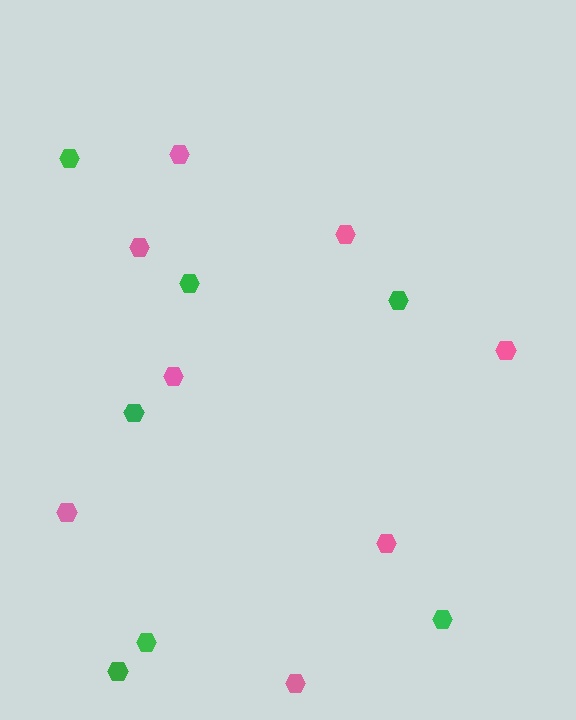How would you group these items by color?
There are 2 groups: one group of green hexagons (7) and one group of pink hexagons (8).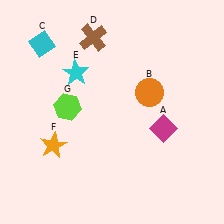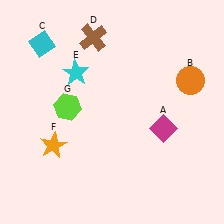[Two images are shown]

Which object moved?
The orange circle (B) moved right.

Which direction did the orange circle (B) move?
The orange circle (B) moved right.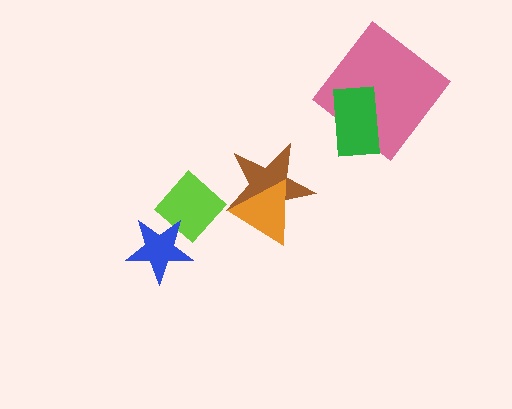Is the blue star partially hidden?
No, no other shape covers it.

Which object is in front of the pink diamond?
The green rectangle is in front of the pink diamond.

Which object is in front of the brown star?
The orange triangle is in front of the brown star.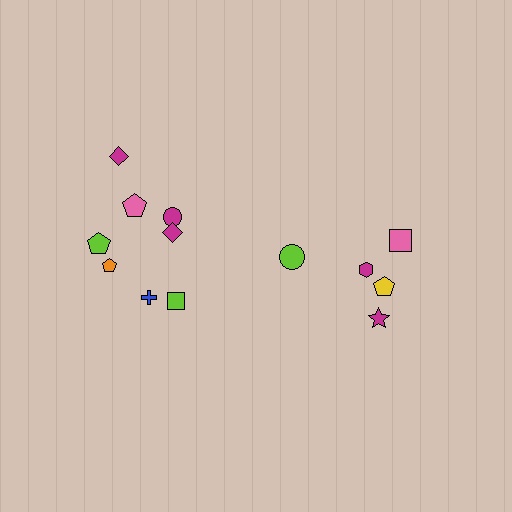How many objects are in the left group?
There are 8 objects.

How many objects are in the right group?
There are 5 objects.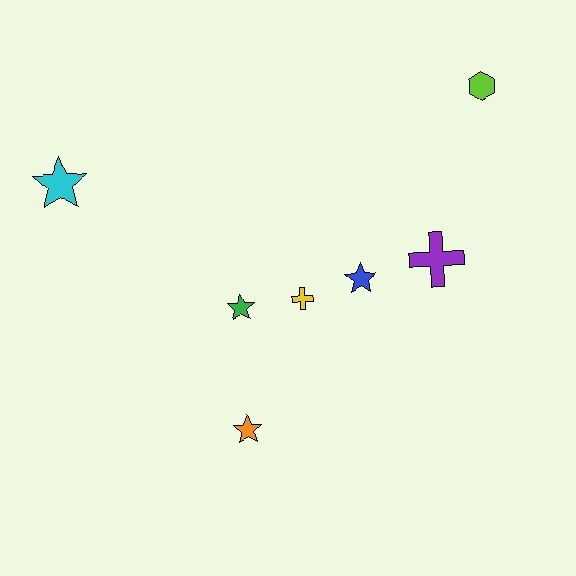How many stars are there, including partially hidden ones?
There are 4 stars.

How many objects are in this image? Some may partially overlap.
There are 7 objects.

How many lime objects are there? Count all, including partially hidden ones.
There is 1 lime object.